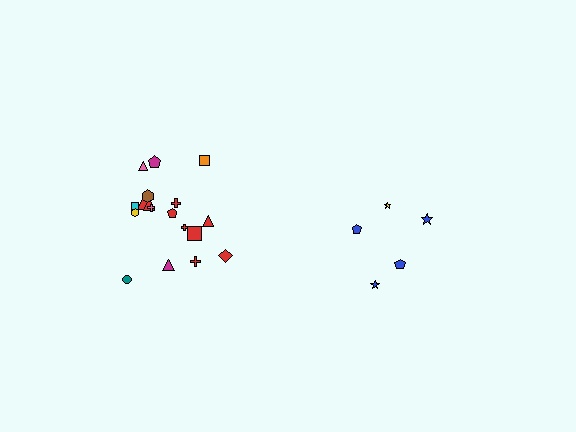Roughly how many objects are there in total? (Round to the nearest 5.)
Roughly 25 objects in total.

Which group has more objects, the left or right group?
The left group.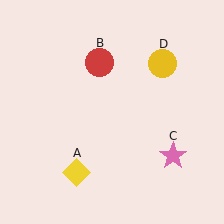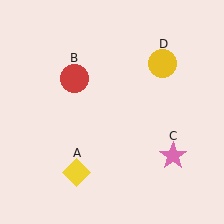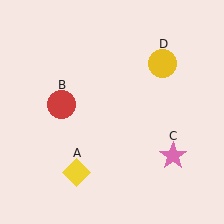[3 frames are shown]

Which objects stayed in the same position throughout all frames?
Yellow diamond (object A) and pink star (object C) and yellow circle (object D) remained stationary.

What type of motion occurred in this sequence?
The red circle (object B) rotated counterclockwise around the center of the scene.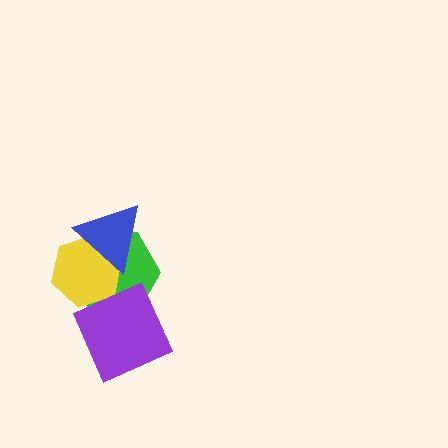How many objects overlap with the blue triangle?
2 objects overlap with the blue triangle.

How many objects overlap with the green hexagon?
3 objects overlap with the green hexagon.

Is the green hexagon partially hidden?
Yes, it is partially covered by another shape.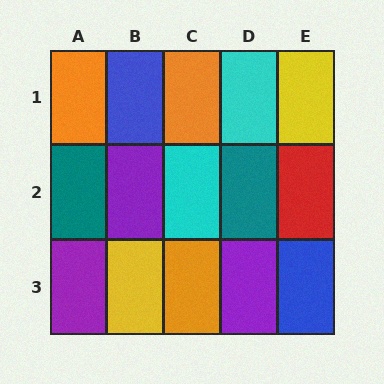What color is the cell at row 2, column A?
Teal.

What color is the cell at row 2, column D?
Teal.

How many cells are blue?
2 cells are blue.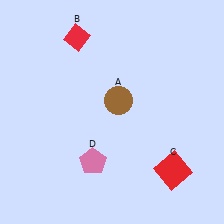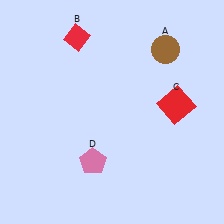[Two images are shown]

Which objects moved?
The objects that moved are: the brown circle (A), the red square (C).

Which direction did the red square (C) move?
The red square (C) moved up.